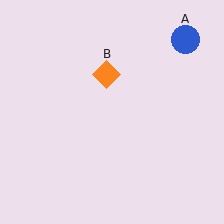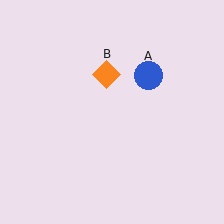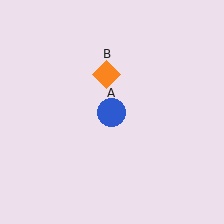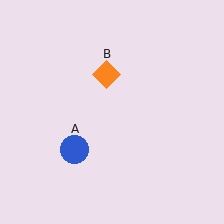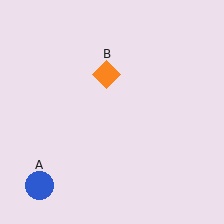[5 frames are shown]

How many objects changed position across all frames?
1 object changed position: blue circle (object A).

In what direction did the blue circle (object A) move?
The blue circle (object A) moved down and to the left.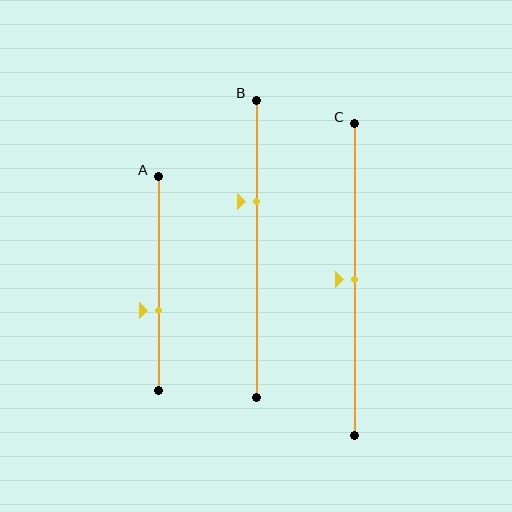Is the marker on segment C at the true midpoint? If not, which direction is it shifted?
Yes, the marker on segment C is at the true midpoint.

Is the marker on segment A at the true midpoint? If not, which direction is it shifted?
No, the marker on segment A is shifted downward by about 12% of the segment length.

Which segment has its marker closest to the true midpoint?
Segment C has its marker closest to the true midpoint.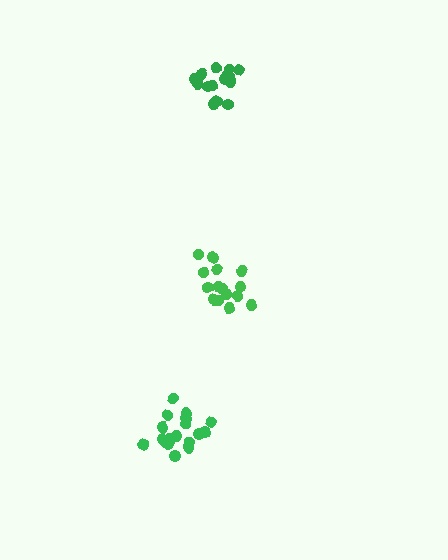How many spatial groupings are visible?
There are 3 spatial groupings.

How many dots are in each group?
Group 1: 19 dots, Group 2: 17 dots, Group 3: 15 dots (51 total).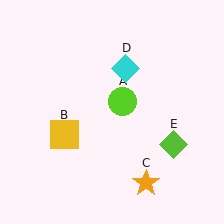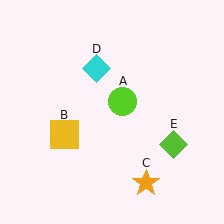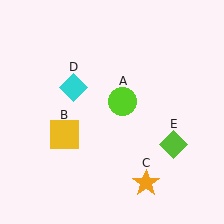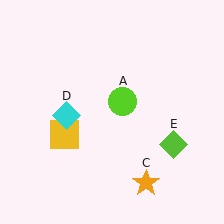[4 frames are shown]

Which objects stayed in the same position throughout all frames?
Lime circle (object A) and yellow square (object B) and orange star (object C) and lime diamond (object E) remained stationary.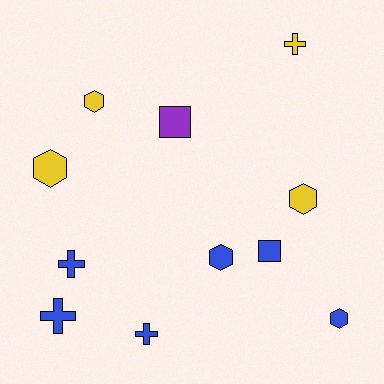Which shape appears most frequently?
Hexagon, with 5 objects.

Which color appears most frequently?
Blue, with 6 objects.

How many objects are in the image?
There are 11 objects.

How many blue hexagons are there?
There are 2 blue hexagons.